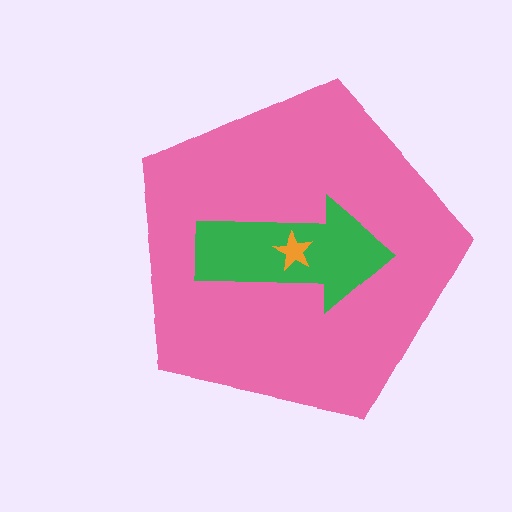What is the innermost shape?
The orange star.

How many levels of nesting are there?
3.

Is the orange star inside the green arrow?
Yes.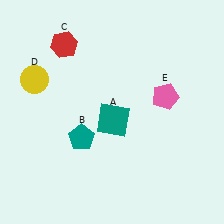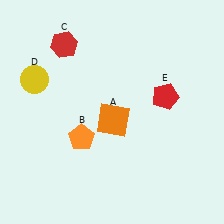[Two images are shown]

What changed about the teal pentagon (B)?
In Image 1, B is teal. In Image 2, it changed to orange.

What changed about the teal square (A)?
In Image 1, A is teal. In Image 2, it changed to orange.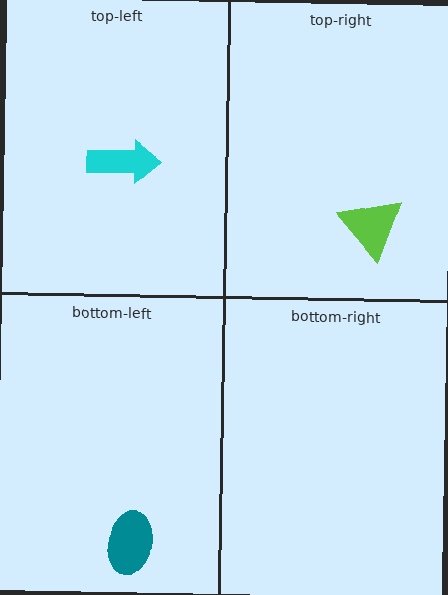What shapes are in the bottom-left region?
The teal ellipse.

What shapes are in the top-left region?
The cyan arrow.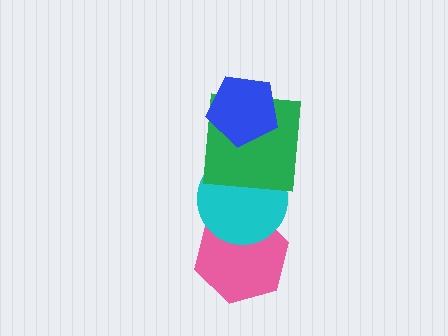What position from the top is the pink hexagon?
The pink hexagon is 4th from the top.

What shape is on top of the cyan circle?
The green square is on top of the cyan circle.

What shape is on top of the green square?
The blue pentagon is on top of the green square.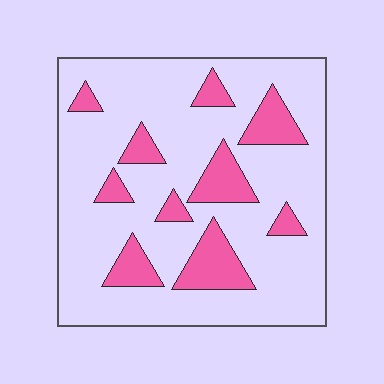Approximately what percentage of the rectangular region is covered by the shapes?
Approximately 20%.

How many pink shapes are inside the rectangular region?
10.